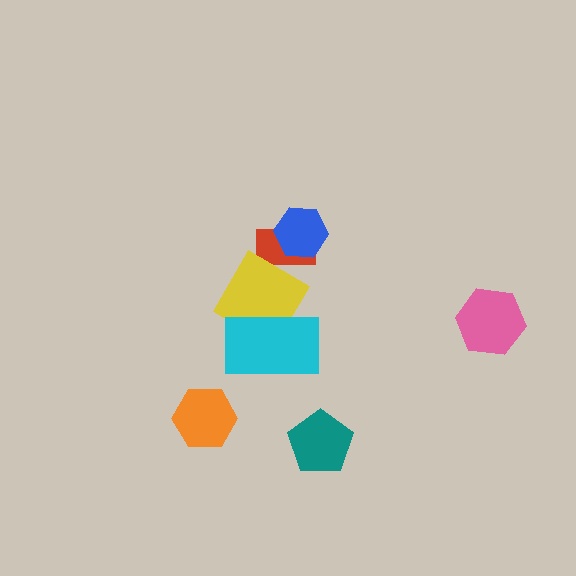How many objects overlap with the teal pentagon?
0 objects overlap with the teal pentagon.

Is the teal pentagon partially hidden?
No, no other shape covers it.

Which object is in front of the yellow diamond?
The cyan rectangle is in front of the yellow diamond.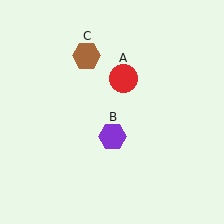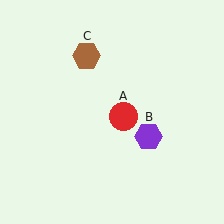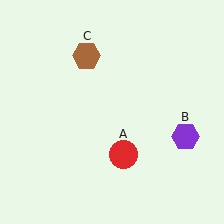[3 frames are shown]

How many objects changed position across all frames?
2 objects changed position: red circle (object A), purple hexagon (object B).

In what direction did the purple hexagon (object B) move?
The purple hexagon (object B) moved right.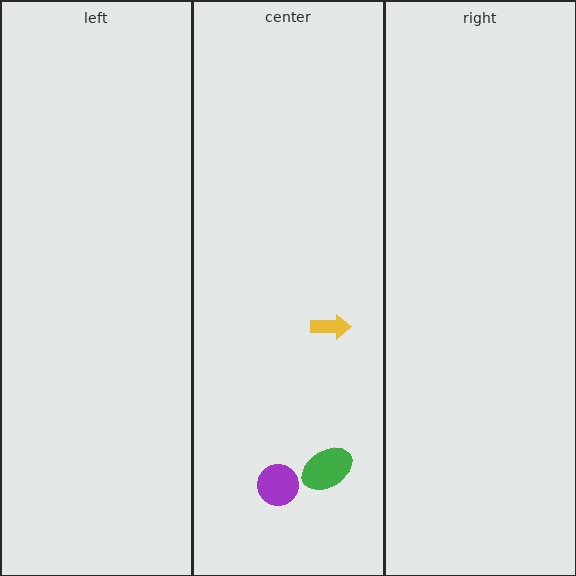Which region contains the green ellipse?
The center region.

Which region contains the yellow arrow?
The center region.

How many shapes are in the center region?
3.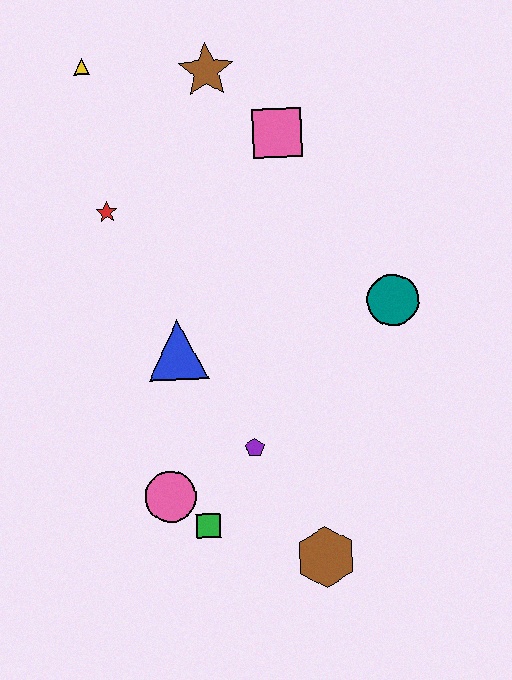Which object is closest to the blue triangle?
The purple pentagon is closest to the blue triangle.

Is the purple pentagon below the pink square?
Yes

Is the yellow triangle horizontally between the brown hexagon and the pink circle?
No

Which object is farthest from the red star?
The brown hexagon is farthest from the red star.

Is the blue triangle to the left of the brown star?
Yes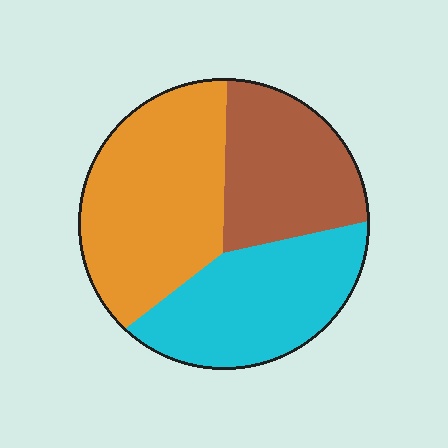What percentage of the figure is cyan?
Cyan covers around 30% of the figure.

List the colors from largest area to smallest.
From largest to smallest: orange, cyan, brown.